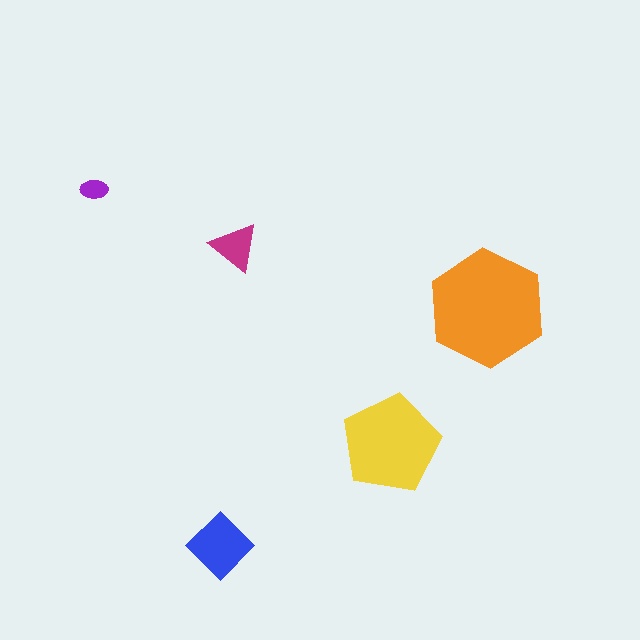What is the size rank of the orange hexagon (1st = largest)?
1st.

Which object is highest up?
The purple ellipse is topmost.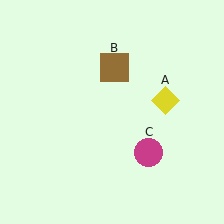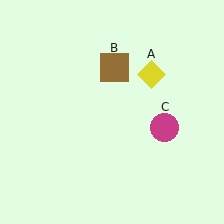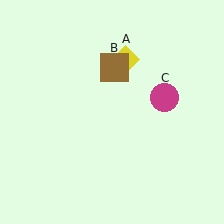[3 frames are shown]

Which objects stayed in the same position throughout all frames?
Brown square (object B) remained stationary.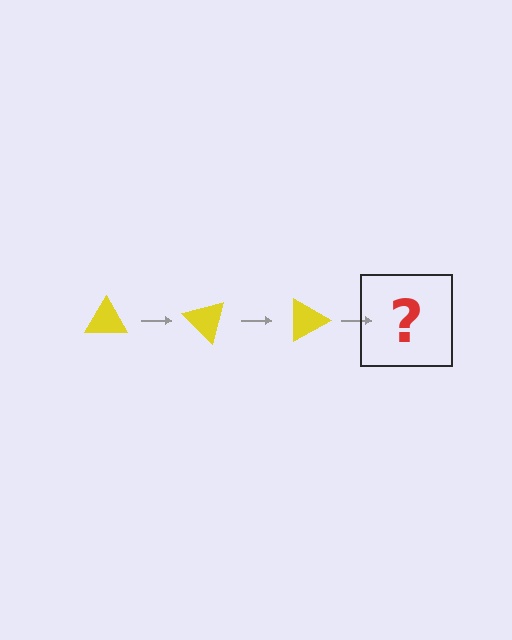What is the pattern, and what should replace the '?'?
The pattern is that the triangle rotates 45 degrees each step. The '?' should be a yellow triangle rotated 135 degrees.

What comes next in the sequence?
The next element should be a yellow triangle rotated 135 degrees.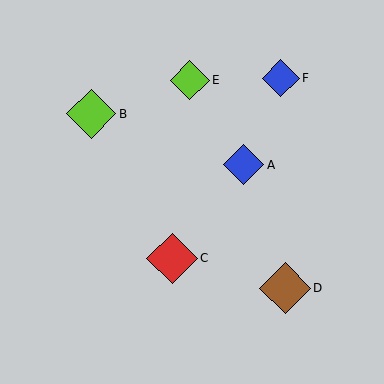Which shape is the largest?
The brown diamond (labeled D) is the largest.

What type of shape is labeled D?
Shape D is a brown diamond.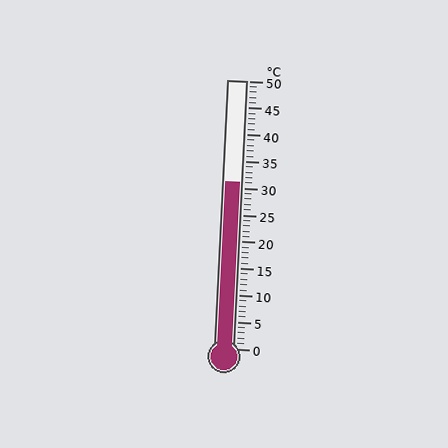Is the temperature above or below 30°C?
The temperature is above 30°C.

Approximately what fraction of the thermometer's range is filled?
The thermometer is filled to approximately 60% of its range.